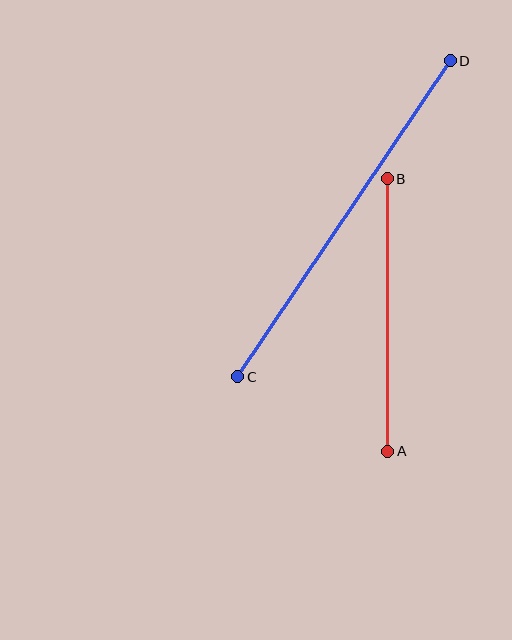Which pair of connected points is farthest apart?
Points C and D are farthest apart.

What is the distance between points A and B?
The distance is approximately 272 pixels.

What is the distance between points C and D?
The distance is approximately 381 pixels.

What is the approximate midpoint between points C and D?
The midpoint is at approximately (344, 219) pixels.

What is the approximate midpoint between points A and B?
The midpoint is at approximately (388, 315) pixels.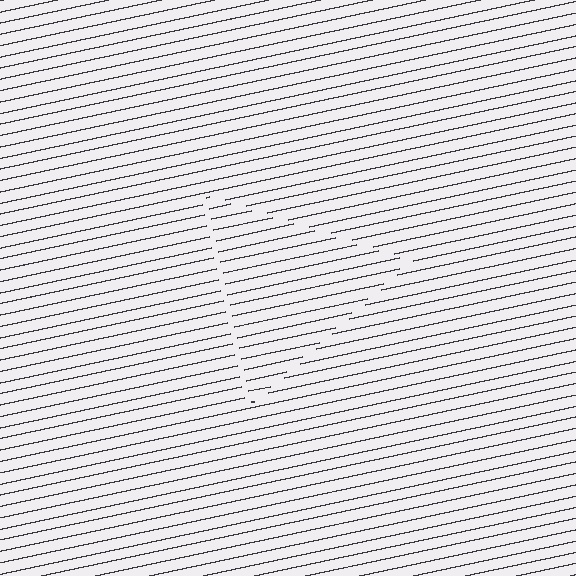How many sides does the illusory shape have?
3 sides — the line-ends trace a triangle.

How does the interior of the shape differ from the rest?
The interior of the shape contains the same grating, shifted by half a period — the contour is defined by the phase discontinuity where line-ends from the inner and outer gratings abut.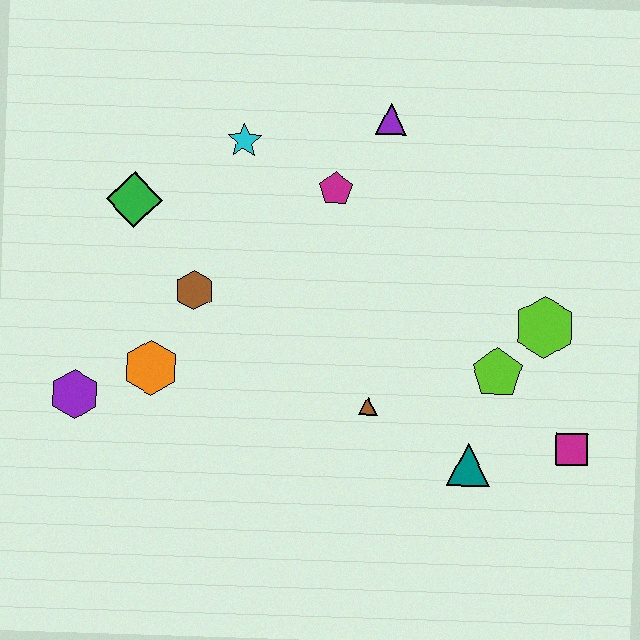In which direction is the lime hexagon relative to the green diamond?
The lime hexagon is to the right of the green diamond.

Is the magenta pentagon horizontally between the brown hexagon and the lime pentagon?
Yes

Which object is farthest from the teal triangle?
The green diamond is farthest from the teal triangle.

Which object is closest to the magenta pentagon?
The purple triangle is closest to the magenta pentagon.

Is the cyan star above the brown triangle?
Yes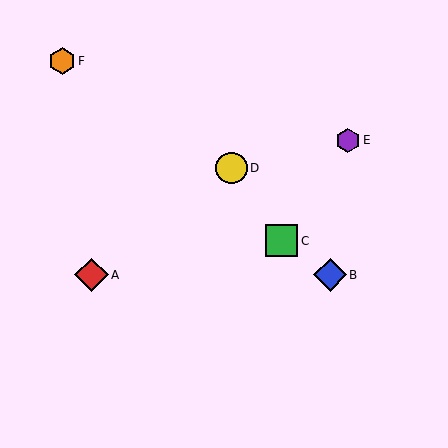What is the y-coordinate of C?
Object C is at y≈241.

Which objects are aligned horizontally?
Objects A, B are aligned horizontally.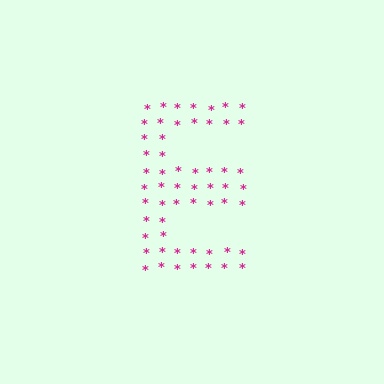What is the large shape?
The large shape is the letter E.